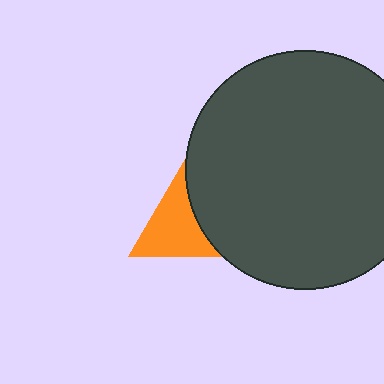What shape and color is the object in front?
The object in front is a dark gray circle.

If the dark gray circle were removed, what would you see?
You would see the complete orange triangle.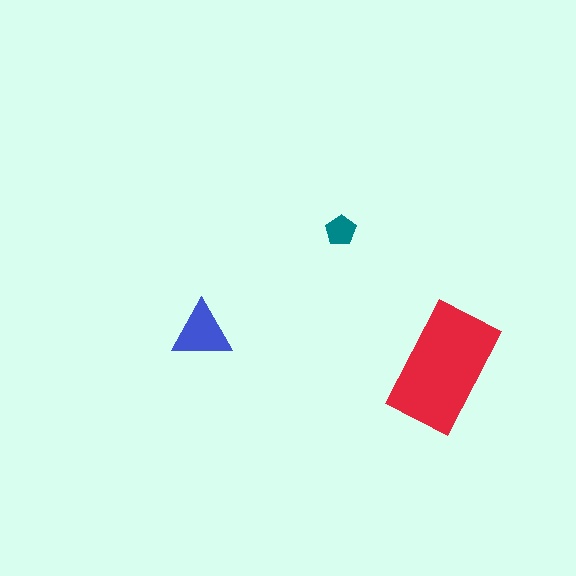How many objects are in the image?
There are 3 objects in the image.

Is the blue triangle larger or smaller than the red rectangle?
Smaller.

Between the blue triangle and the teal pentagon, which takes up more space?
The blue triangle.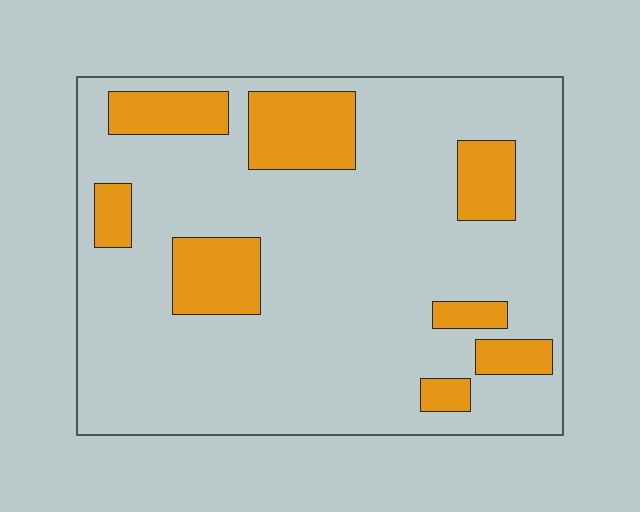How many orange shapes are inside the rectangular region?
8.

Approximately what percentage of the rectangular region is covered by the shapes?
Approximately 20%.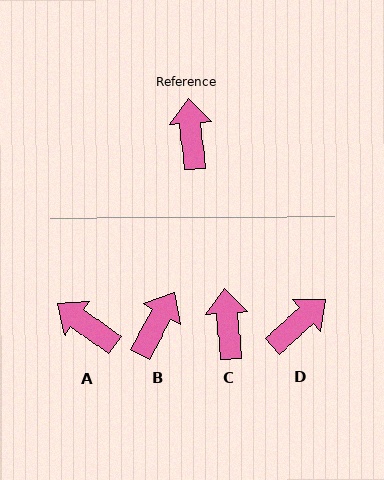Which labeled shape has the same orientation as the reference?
C.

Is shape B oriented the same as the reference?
No, it is off by about 34 degrees.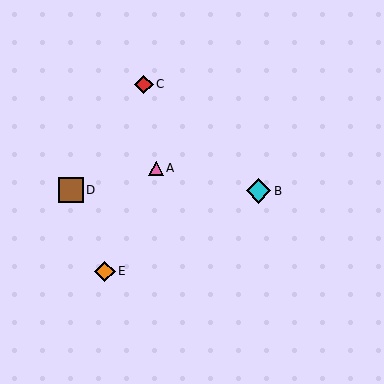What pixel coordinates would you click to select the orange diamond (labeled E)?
Click at (105, 271) to select the orange diamond E.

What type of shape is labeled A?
Shape A is a pink triangle.